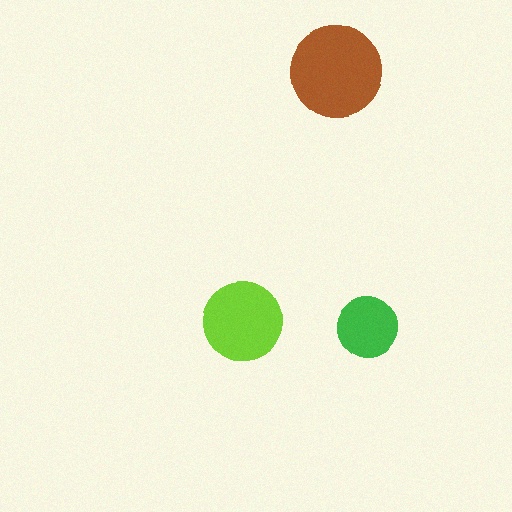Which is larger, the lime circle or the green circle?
The lime one.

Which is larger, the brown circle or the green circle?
The brown one.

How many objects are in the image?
There are 3 objects in the image.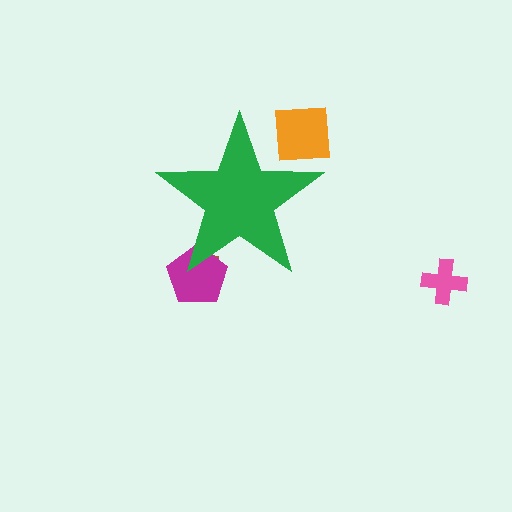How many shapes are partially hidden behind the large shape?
3 shapes are partially hidden.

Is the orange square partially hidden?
Yes, the orange square is partially hidden behind the green star.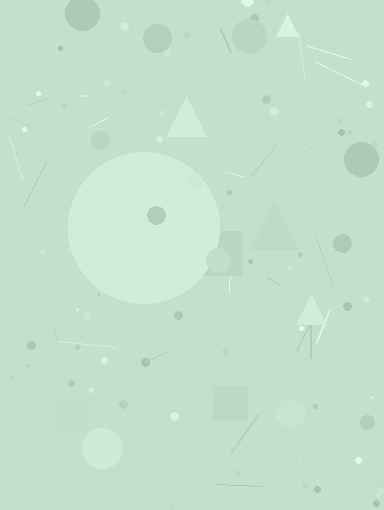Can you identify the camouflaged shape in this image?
The camouflaged shape is a circle.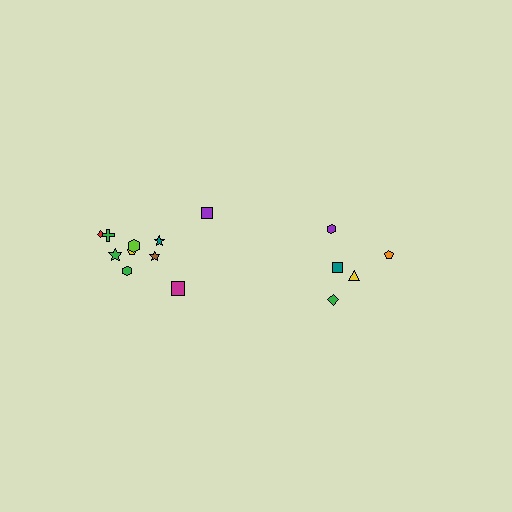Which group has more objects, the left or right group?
The left group.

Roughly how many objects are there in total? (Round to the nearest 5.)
Roughly 15 objects in total.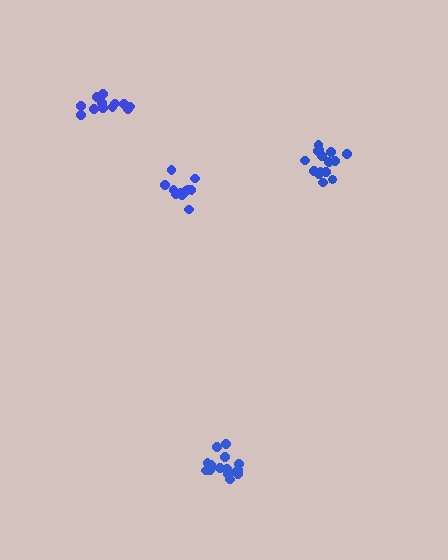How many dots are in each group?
Group 1: 11 dots, Group 2: 15 dots, Group 3: 12 dots, Group 4: 15 dots (53 total).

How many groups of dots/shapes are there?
There are 4 groups.